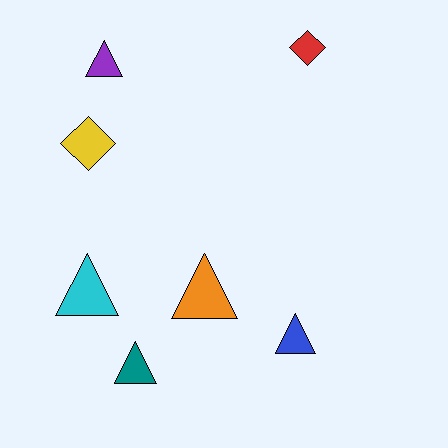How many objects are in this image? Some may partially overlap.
There are 7 objects.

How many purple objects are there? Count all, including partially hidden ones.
There is 1 purple object.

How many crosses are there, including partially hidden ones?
There are no crosses.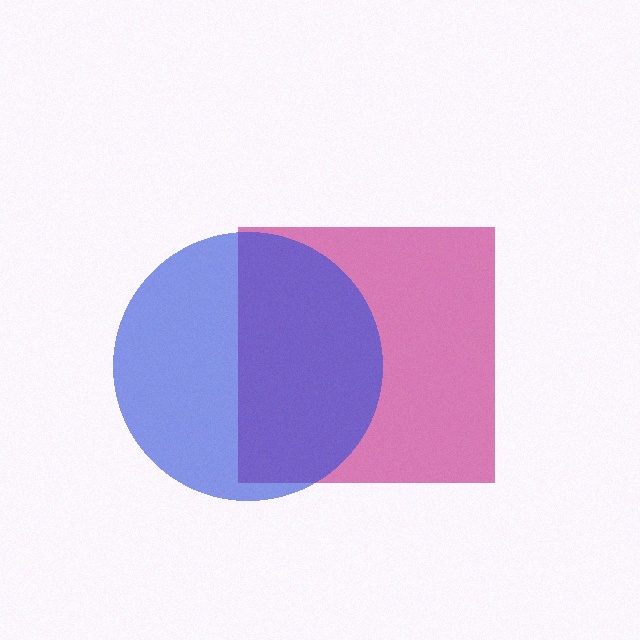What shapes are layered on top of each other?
The layered shapes are: a magenta square, a blue circle.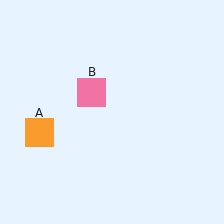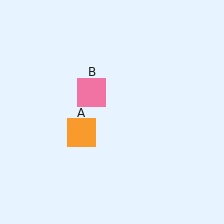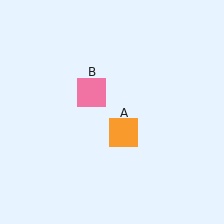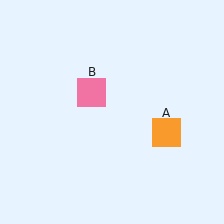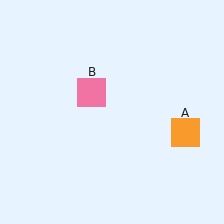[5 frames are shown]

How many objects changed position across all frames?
1 object changed position: orange square (object A).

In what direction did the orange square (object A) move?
The orange square (object A) moved right.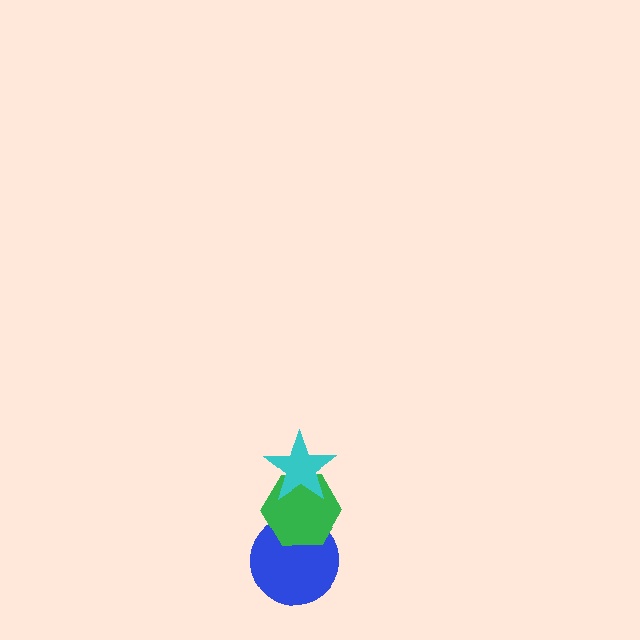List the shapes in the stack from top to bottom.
From top to bottom: the cyan star, the green hexagon, the blue circle.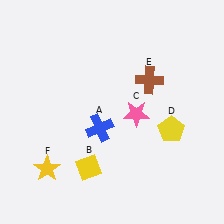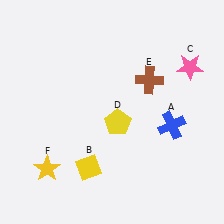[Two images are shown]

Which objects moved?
The objects that moved are: the blue cross (A), the pink star (C), the yellow pentagon (D).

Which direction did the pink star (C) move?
The pink star (C) moved right.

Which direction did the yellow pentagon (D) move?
The yellow pentagon (D) moved left.